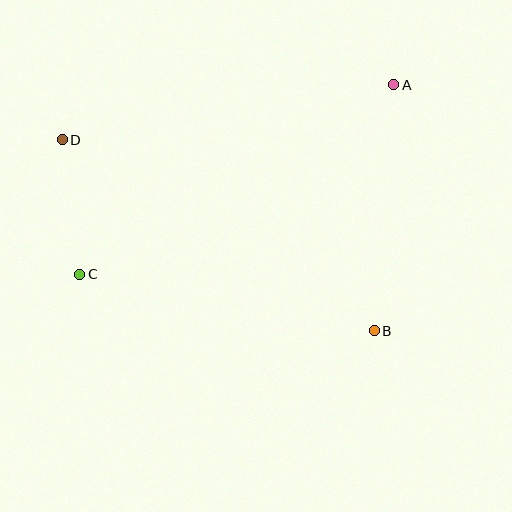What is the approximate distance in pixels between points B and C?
The distance between B and C is approximately 299 pixels.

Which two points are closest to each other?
Points C and D are closest to each other.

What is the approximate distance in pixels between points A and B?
The distance between A and B is approximately 246 pixels.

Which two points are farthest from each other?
Points A and C are farthest from each other.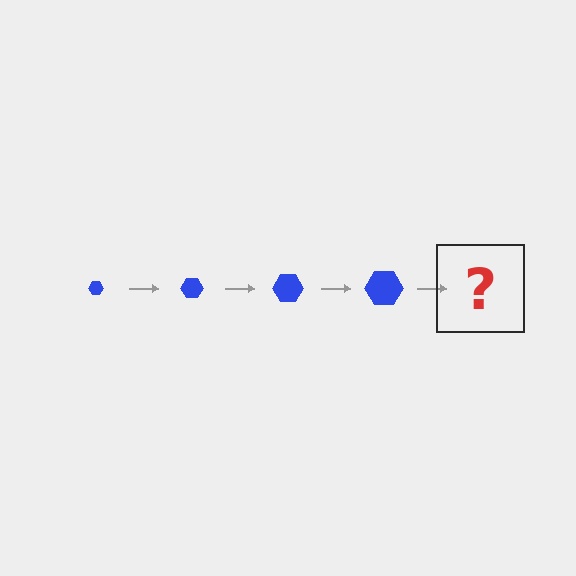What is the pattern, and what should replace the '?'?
The pattern is that the hexagon gets progressively larger each step. The '?' should be a blue hexagon, larger than the previous one.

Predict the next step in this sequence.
The next step is a blue hexagon, larger than the previous one.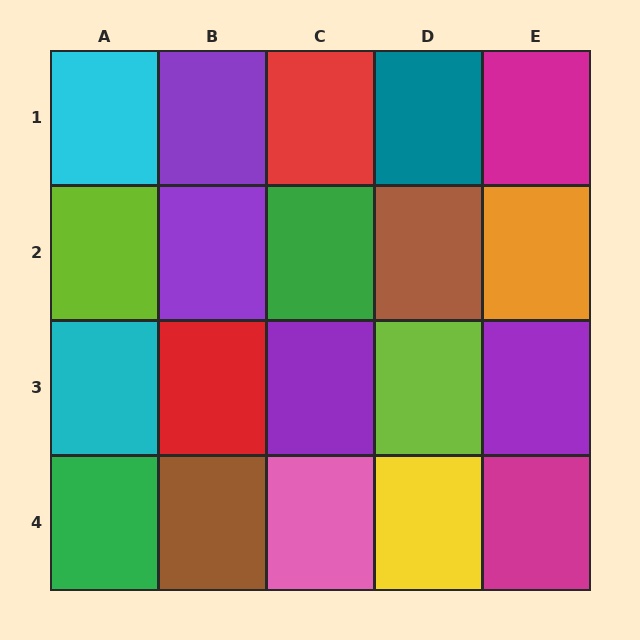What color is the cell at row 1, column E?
Magenta.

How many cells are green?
2 cells are green.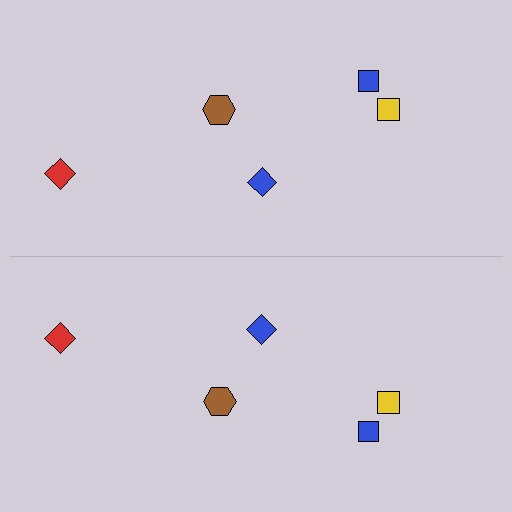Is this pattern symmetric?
Yes, this pattern has bilateral (reflection) symmetry.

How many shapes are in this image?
There are 10 shapes in this image.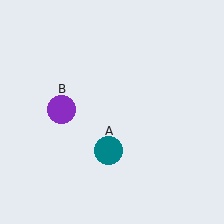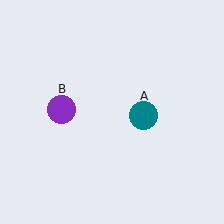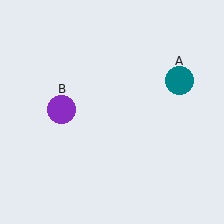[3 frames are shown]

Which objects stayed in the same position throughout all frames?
Purple circle (object B) remained stationary.